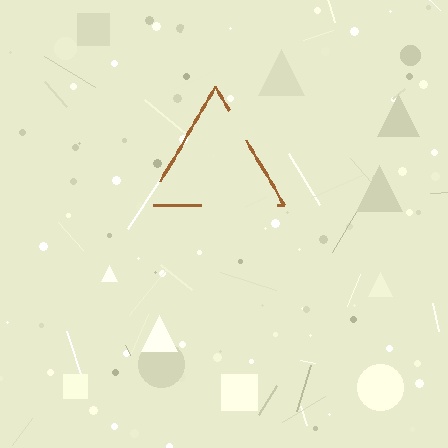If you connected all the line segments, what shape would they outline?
They would outline a triangle.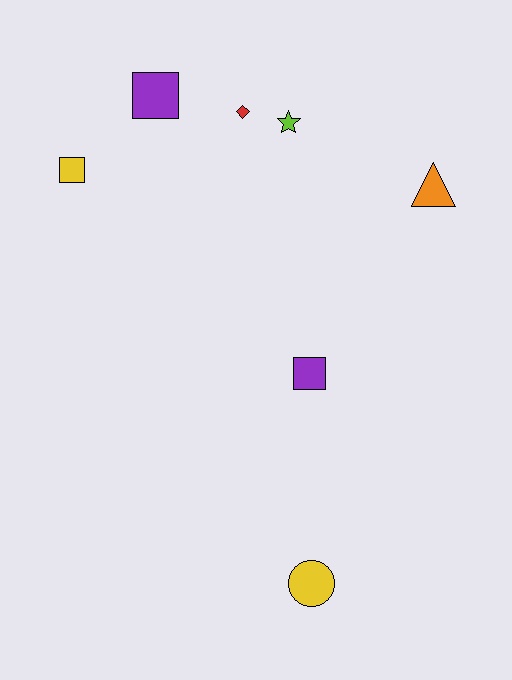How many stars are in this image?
There is 1 star.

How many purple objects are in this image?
There are 2 purple objects.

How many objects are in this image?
There are 7 objects.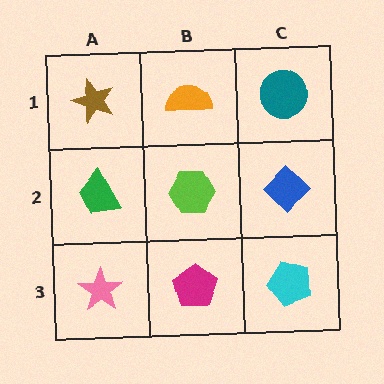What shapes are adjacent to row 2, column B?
An orange semicircle (row 1, column B), a magenta pentagon (row 3, column B), a green trapezoid (row 2, column A), a blue diamond (row 2, column C).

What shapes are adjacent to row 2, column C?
A teal circle (row 1, column C), a cyan pentagon (row 3, column C), a lime hexagon (row 2, column B).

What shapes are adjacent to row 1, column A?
A green trapezoid (row 2, column A), an orange semicircle (row 1, column B).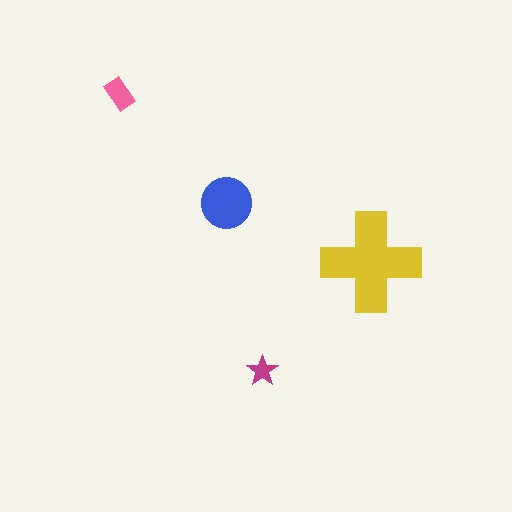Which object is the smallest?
The magenta star.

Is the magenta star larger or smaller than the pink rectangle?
Smaller.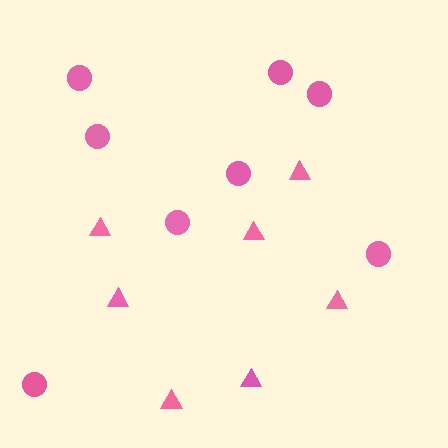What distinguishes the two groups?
There are 2 groups: one group of triangles (7) and one group of circles (8).